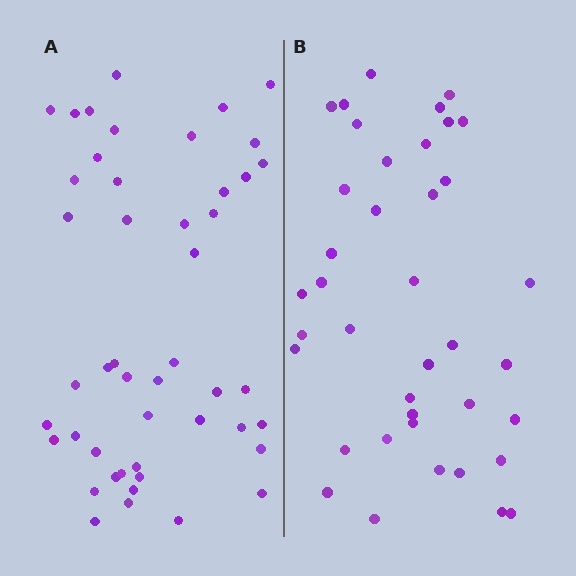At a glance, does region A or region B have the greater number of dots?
Region A (the left region) has more dots.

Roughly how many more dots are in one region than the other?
Region A has roughly 8 or so more dots than region B.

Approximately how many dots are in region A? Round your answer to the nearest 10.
About 50 dots. (The exact count is 47, which rounds to 50.)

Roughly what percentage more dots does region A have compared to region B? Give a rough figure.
About 20% more.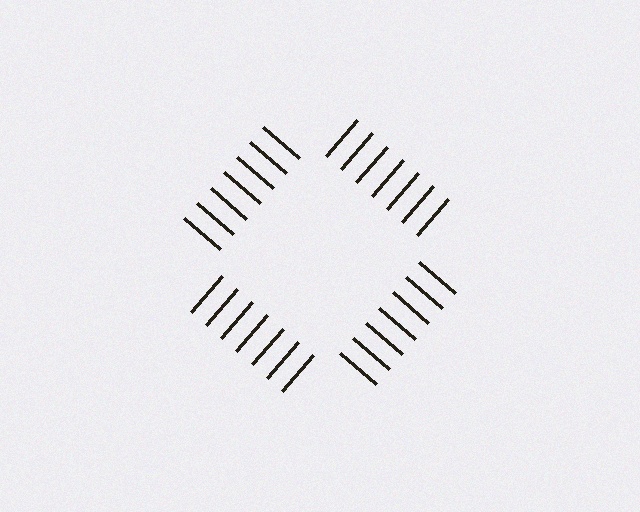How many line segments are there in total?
28 — 7 along each of the 4 edges.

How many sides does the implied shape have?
4 sides — the line-ends trace a square.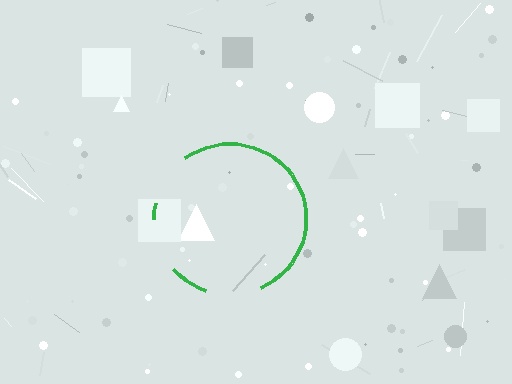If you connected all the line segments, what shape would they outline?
They would outline a circle.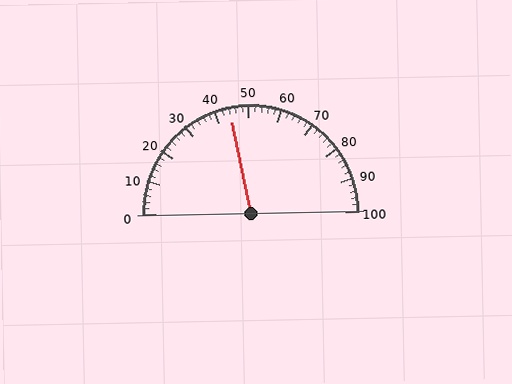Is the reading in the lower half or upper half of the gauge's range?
The reading is in the lower half of the range (0 to 100).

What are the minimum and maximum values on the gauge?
The gauge ranges from 0 to 100.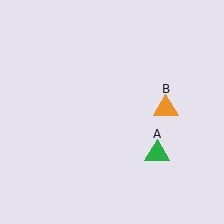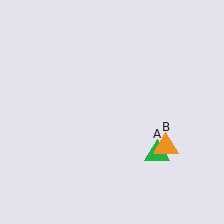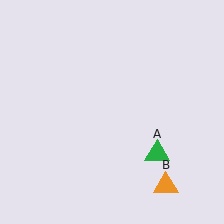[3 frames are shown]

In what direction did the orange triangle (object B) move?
The orange triangle (object B) moved down.